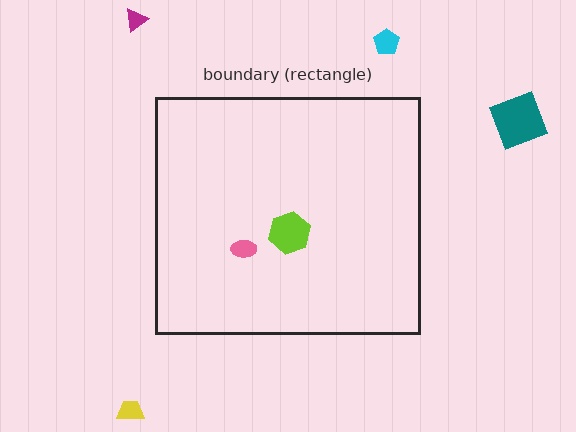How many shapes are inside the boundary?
2 inside, 4 outside.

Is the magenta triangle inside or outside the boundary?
Outside.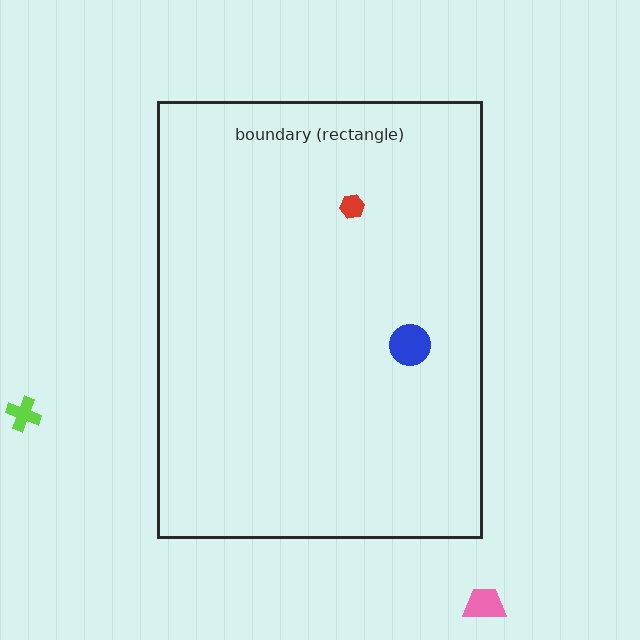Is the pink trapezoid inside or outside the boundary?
Outside.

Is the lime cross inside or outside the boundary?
Outside.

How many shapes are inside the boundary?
2 inside, 2 outside.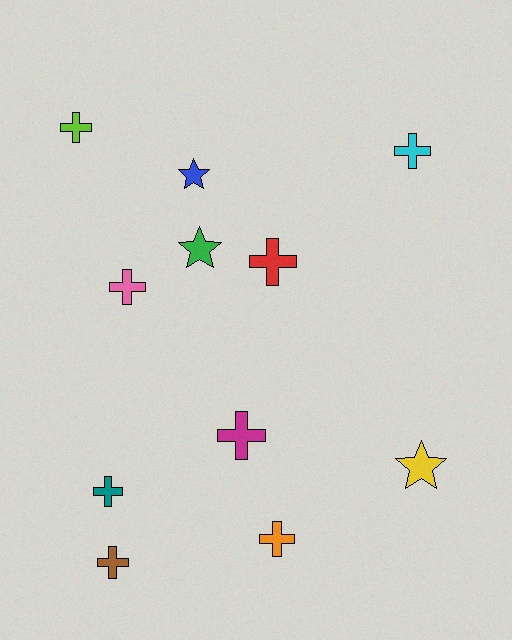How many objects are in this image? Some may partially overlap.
There are 11 objects.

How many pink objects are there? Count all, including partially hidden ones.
There is 1 pink object.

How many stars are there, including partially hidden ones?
There are 3 stars.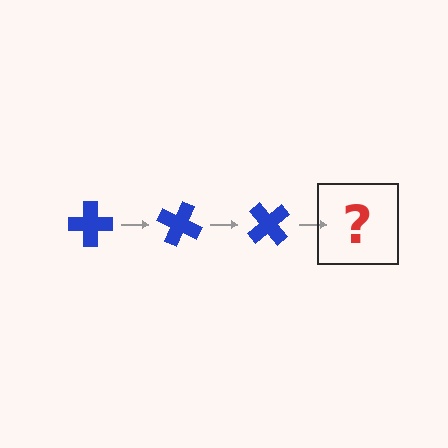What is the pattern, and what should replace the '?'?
The pattern is that the cross rotates 25 degrees each step. The '?' should be a blue cross rotated 75 degrees.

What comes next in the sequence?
The next element should be a blue cross rotated 75 degrees.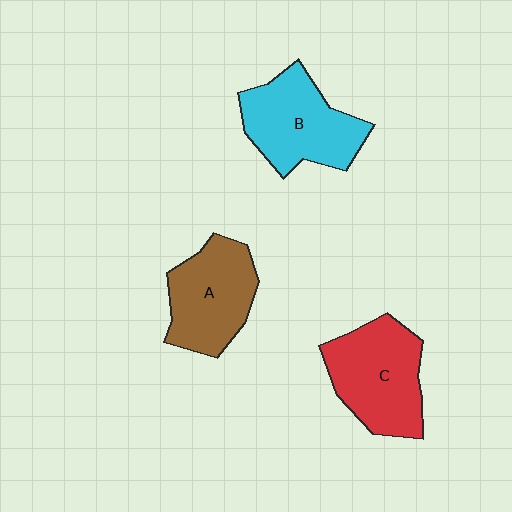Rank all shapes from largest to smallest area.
From largest to smallest: C (red), B (cyan), A (brown).